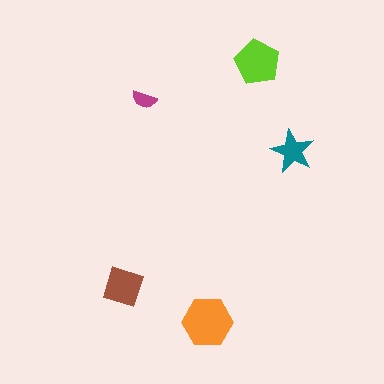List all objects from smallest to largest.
The magenta semicircle, the teal star, the brown square, the lime pentagon, the orange hexagon.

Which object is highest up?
The lime pentagon is topmost.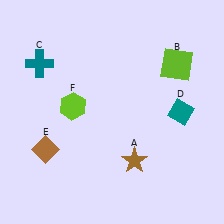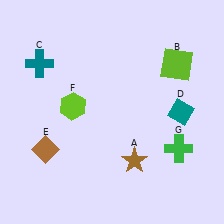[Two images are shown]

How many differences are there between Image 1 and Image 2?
There is 1 difference between the two images.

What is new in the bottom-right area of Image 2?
A green cross (G) was added in the bottom-right area of Image 2.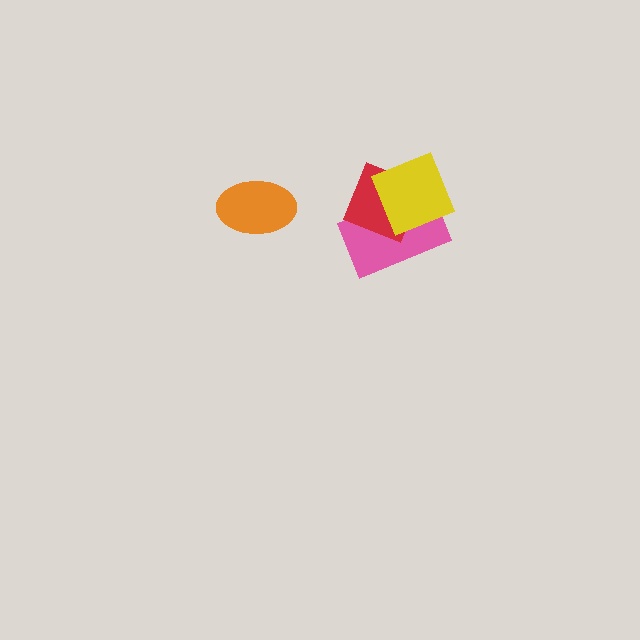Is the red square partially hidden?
Yes, it is partially covered by another shape.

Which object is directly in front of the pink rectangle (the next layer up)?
The red square is directly in front of the pink rectangle.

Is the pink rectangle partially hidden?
Yes, it is partially covered by another shape.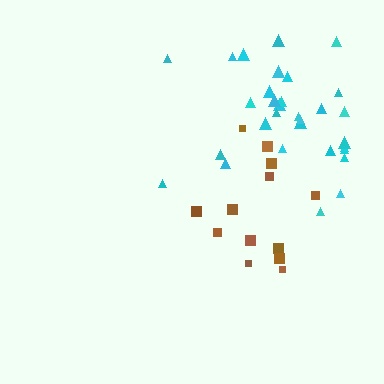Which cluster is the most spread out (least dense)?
Brown.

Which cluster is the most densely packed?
Cyan.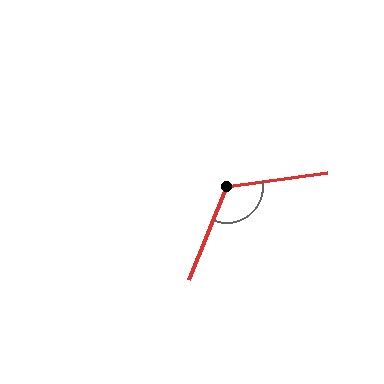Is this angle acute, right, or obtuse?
It is obtuse.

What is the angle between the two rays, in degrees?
Approximately 120 degrees.